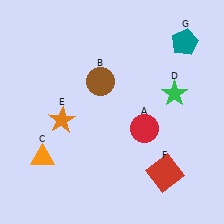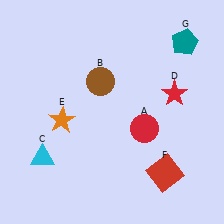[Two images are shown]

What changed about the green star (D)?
In Image 1, D is green. In Image 2, it changed to red.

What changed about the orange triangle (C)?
In Image 1, C is orange. In Image 2, it changed to cyan.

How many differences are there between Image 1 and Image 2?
There are 2 differences between the two images.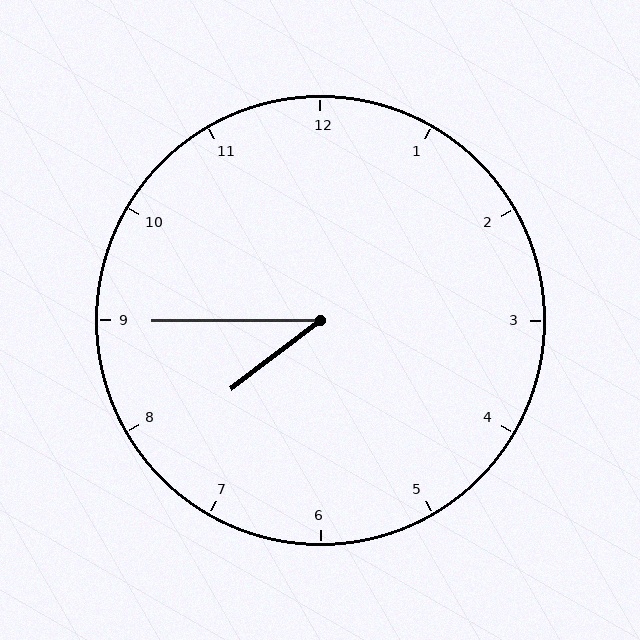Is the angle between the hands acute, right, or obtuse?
It is acute.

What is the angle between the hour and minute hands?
Approximately 38 degrees.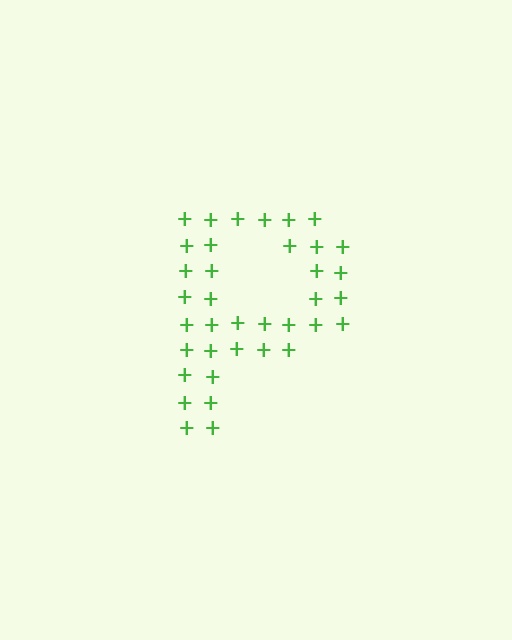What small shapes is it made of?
It is made of small plus signs.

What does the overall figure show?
The overall figure shows the letter P.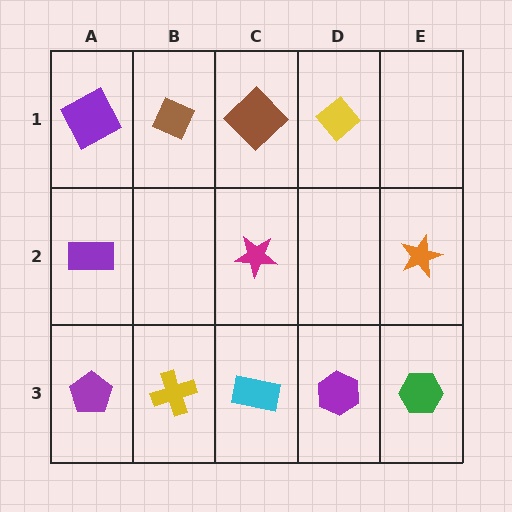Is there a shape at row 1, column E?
No, that cell is empty.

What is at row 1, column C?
A brown diamond.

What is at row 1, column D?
A yellow diamond.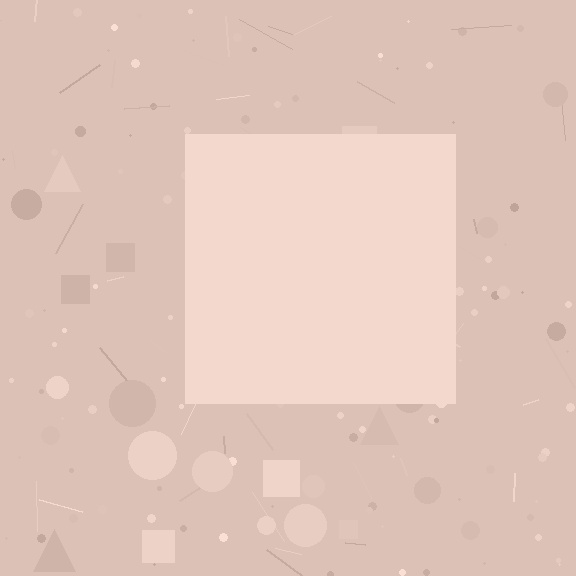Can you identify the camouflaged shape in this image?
The camouflaged shape is a square.